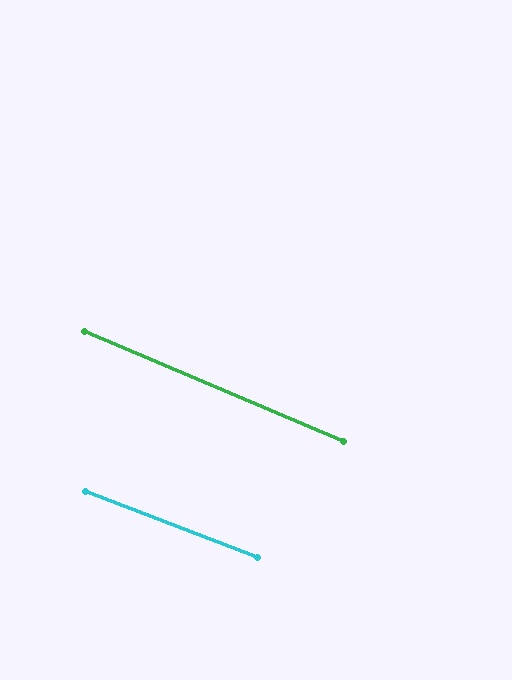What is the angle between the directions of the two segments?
Approximately 2 degrees.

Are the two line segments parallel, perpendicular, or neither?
Parallel — their directions differ by only 2.0°.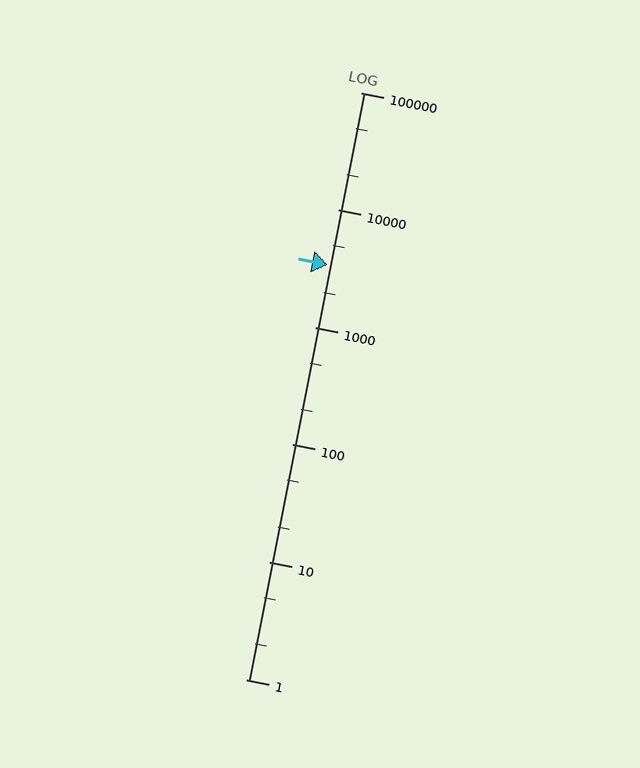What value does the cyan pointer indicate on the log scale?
The pointer indicates approximately 3400.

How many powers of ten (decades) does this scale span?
The scale spans 5 decades, from 1 to 100000.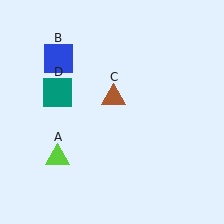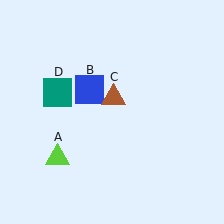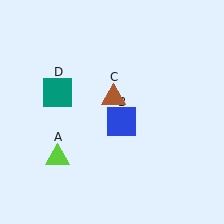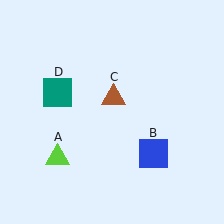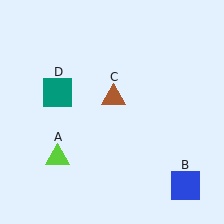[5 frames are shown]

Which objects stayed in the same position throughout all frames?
Lime triangle (object A) and brown triangle (object C) and teal square (object D) remained stationary.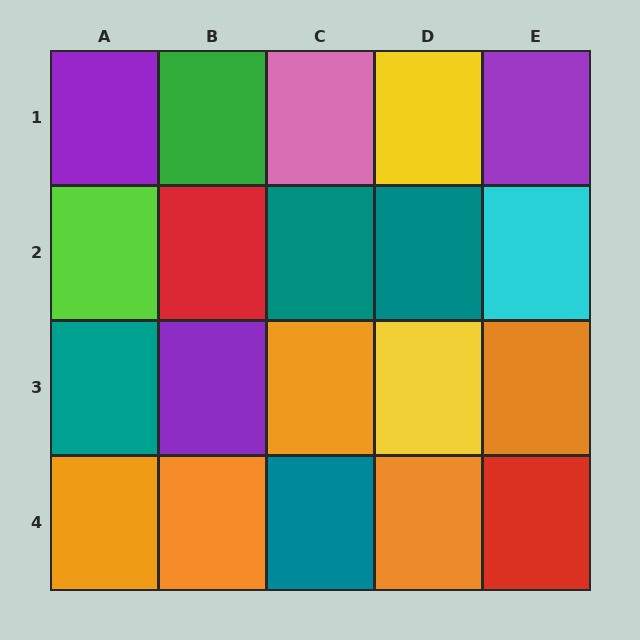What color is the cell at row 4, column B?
Orange.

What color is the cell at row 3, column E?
Orange.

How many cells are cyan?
1 cell is cyan.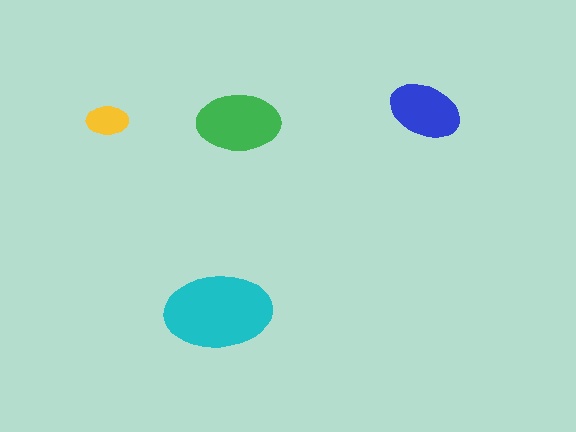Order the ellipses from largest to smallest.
the cyan one, the green one, the blue one, the yellow one.